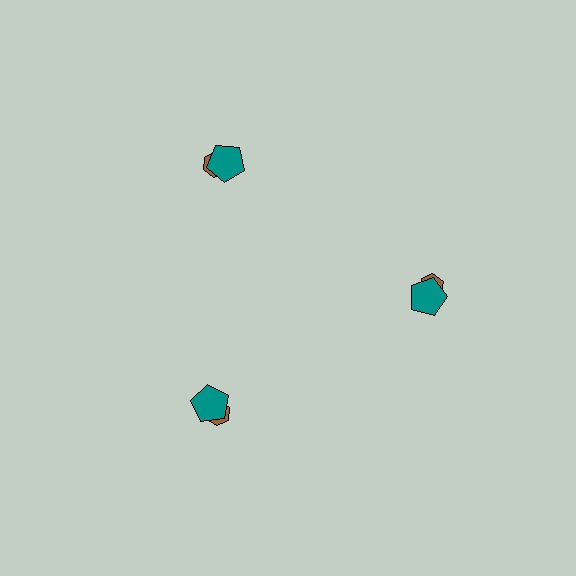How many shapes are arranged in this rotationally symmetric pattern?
There are 6 shapes, arranged in 3 groups of 2.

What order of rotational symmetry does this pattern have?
This pattern has 3-fold rotational symmetry.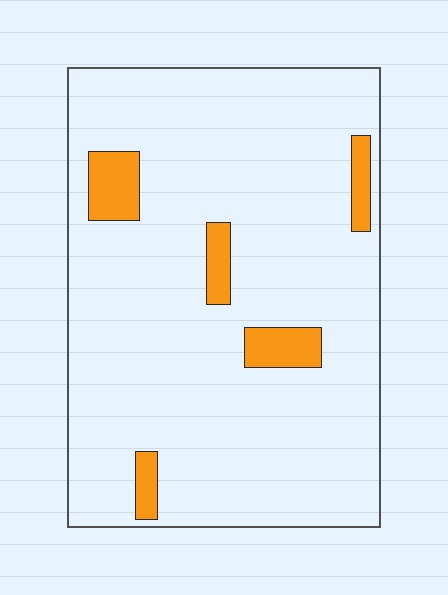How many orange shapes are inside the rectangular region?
5.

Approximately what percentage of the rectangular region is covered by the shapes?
Approximately 10%.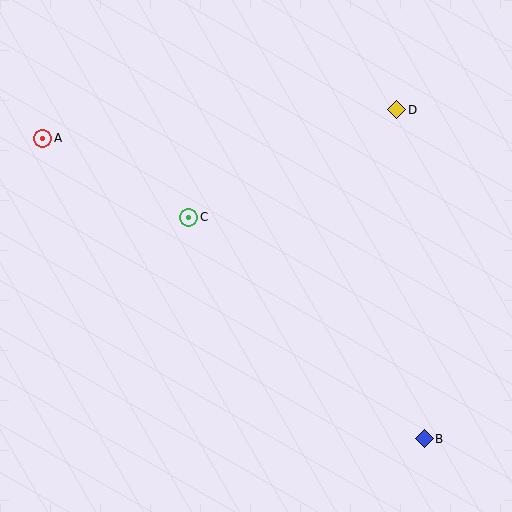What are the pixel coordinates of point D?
Point D is at (397, 110).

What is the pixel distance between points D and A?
The distance between D and A is 355 pixels.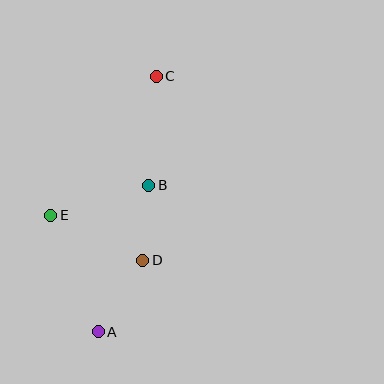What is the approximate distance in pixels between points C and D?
The distance between C and D is approximately 185 pixels.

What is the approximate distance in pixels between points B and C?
The distance between B and C is approximately 109 pixels.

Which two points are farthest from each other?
Points A and C are farthest from each other.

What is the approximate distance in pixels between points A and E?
The distance between A and E is approximately 126 pixels.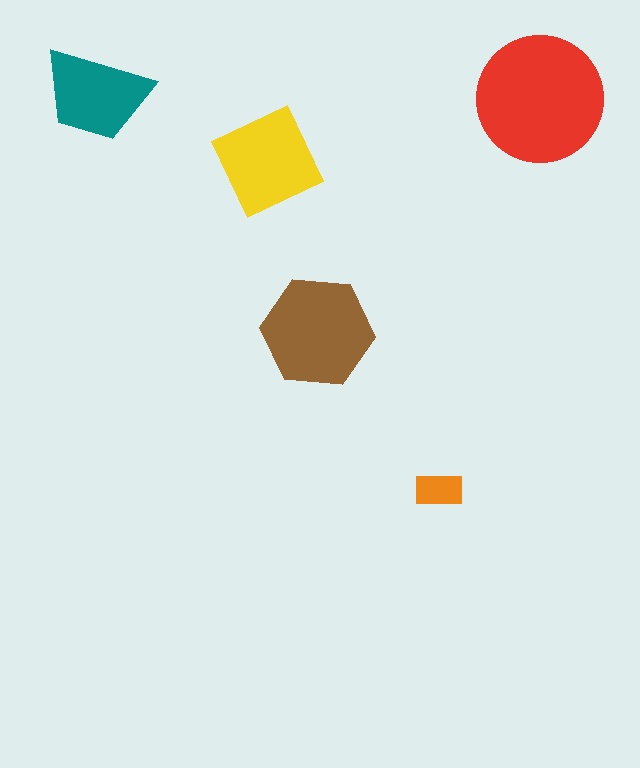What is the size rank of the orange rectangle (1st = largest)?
5th.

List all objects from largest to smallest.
The red circle, the brown hexagon, the yellow diamond, the teal trapezoid, the orange rectangle.